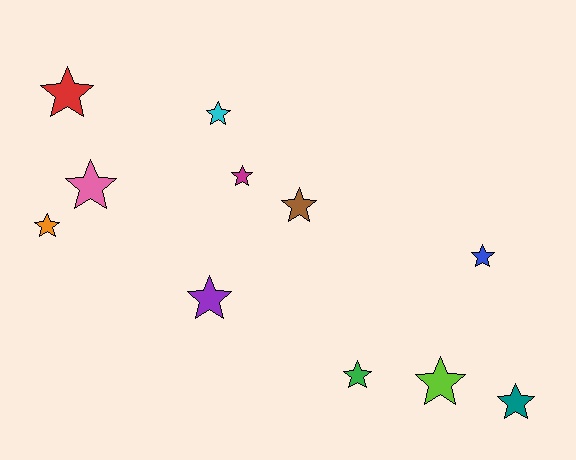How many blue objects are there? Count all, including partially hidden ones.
There is 1 blue object.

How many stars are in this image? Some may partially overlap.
There are 11 stars.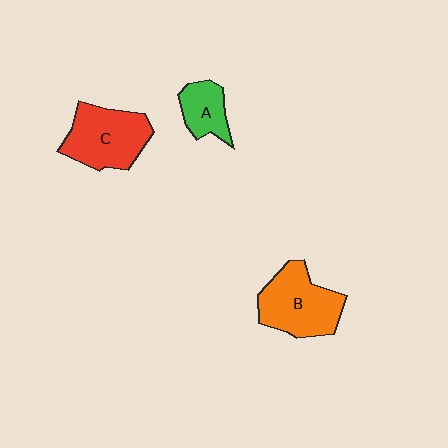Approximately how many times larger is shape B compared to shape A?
Approximately 2.0 times.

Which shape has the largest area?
Shape B (orange).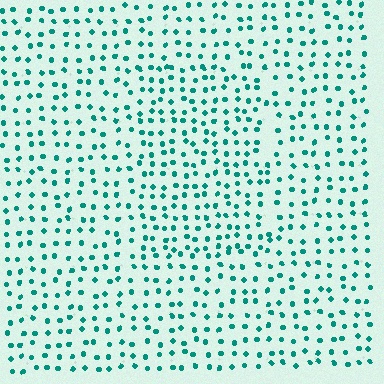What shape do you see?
I see a rectangle.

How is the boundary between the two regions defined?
The boundary is defined by a change in element density (approximately 1.4x ratio). All elements are the same color, size, and shape.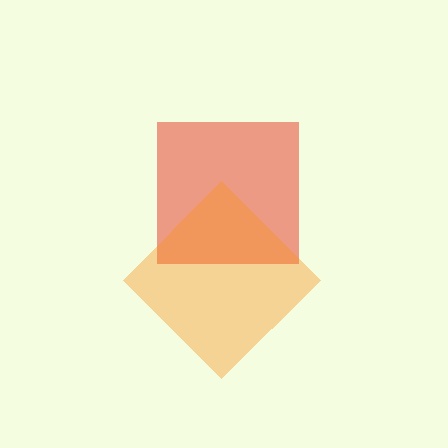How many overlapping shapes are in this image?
There are 2 overlapping shapes in the image.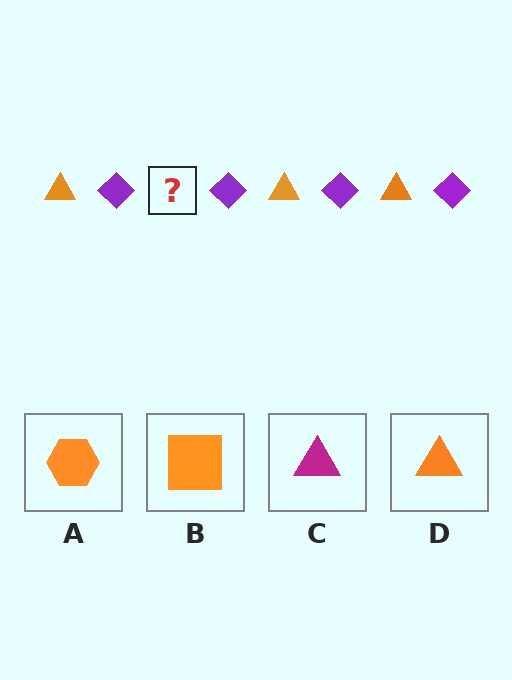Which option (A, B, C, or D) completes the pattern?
D.